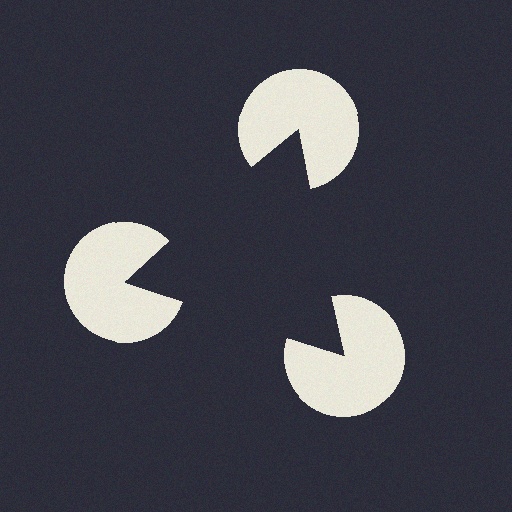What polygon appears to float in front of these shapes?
An illusory triangle — its edges are inferred from the aligned wedge cuts in the pac-man discs, not physically drawn.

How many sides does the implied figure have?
3 sides.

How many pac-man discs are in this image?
There are 3 — one at each vertex of the illusory triangle.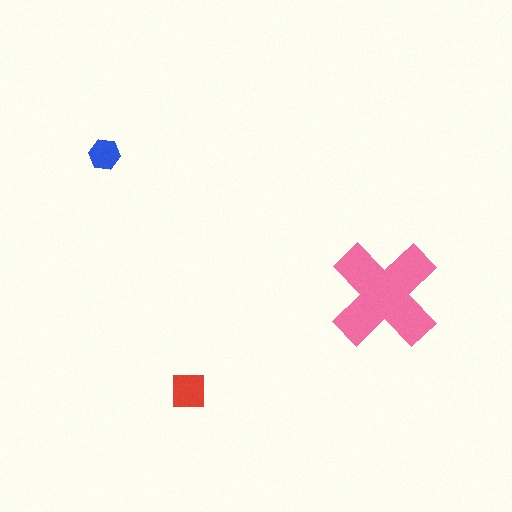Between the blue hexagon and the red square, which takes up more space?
The red square.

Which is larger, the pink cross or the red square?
The pink cross.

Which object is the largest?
The pink cross.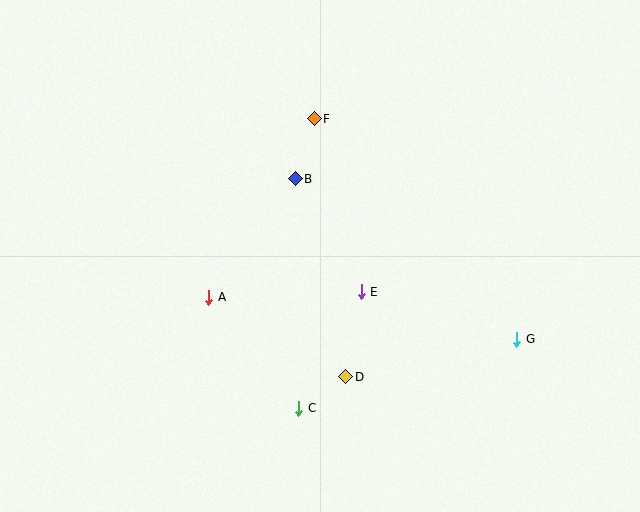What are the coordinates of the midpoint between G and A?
The midpoint between G and A is at (363, 318).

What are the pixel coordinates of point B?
Point B is at (295, 179).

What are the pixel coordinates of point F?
Point F is at (314, 119).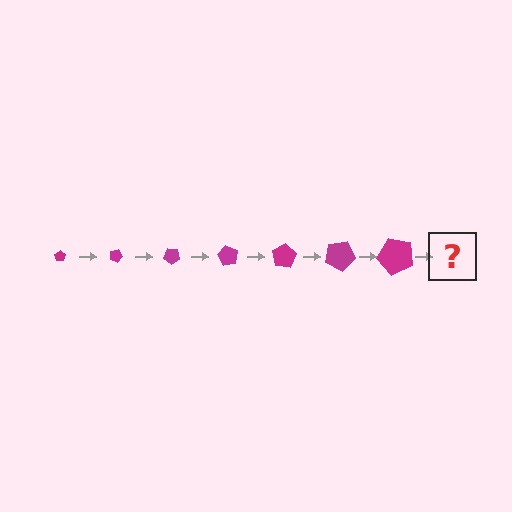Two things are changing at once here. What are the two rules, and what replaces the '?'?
The two rules are that the pentagon grows larger each step and it rotates 20 degrees each step. The '?' should be a pentagon, larger than the previous one and rotated 140 degrees from the start.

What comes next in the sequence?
The next element should be a pentagon, larger than the previous one and rotated 140 degrees from the start.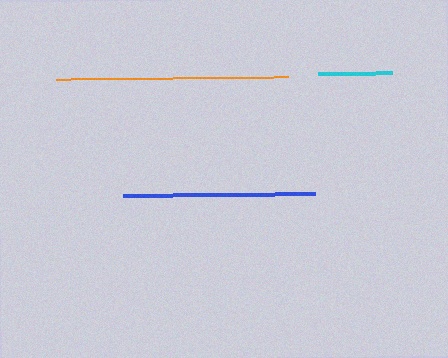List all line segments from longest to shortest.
From longest to shortest: orange, blue, cyan.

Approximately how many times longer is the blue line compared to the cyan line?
The blue line is approximately 2.6 times the length of the cyan line.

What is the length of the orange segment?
The orange segment is approximately 233 pixels long.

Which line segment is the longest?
The orange line is the longest at approximately 233 pixels.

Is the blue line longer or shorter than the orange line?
The orange line is longer than the blue line.